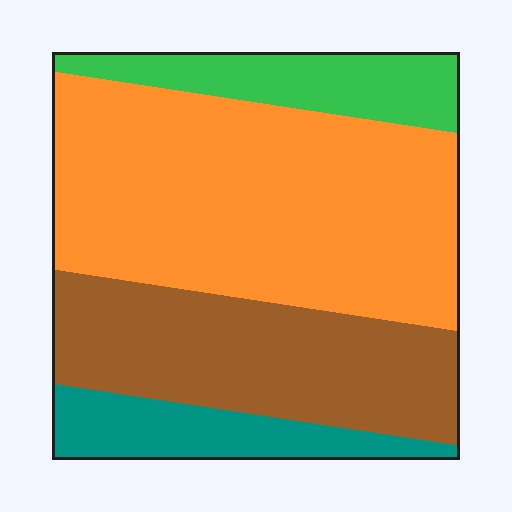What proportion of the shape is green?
Green takes up about one eighth (1/8) of the shape.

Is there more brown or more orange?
Orange.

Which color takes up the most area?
Orange, at roughly 50%.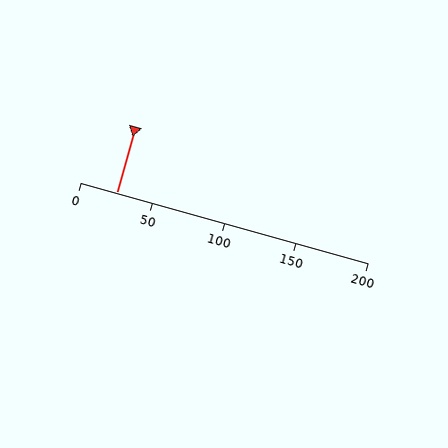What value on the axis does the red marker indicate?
The marker indicates approximately 25.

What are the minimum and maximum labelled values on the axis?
The axis runs from 0 to 200.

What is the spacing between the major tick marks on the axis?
The major ticks are spaced 50 apart.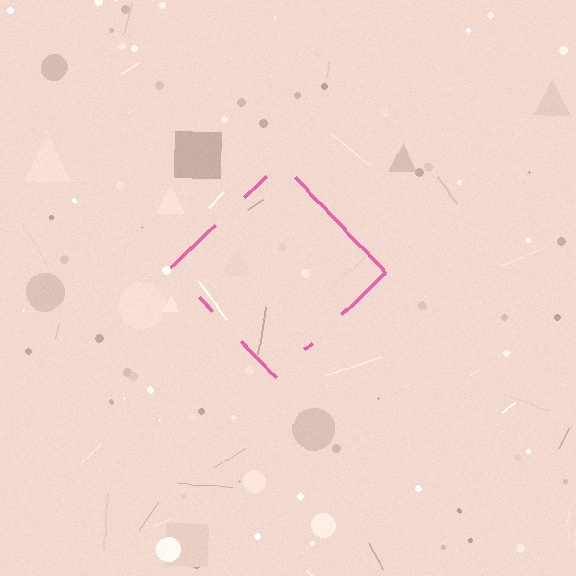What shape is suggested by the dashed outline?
The dashed outline suggests a diamond.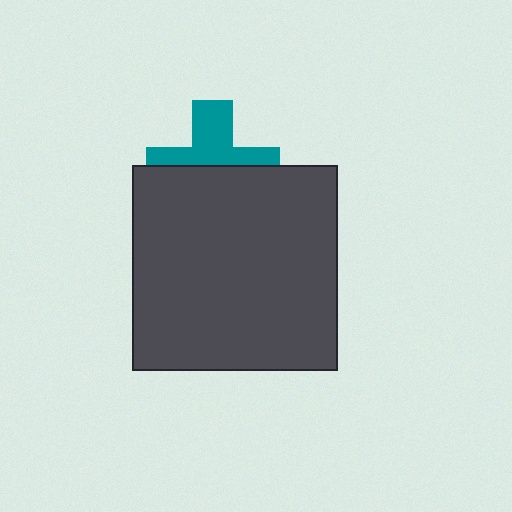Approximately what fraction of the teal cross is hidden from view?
Roughly 53% of the teal cross is hidden behind the dark gray square.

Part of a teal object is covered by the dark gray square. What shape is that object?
It is a cross.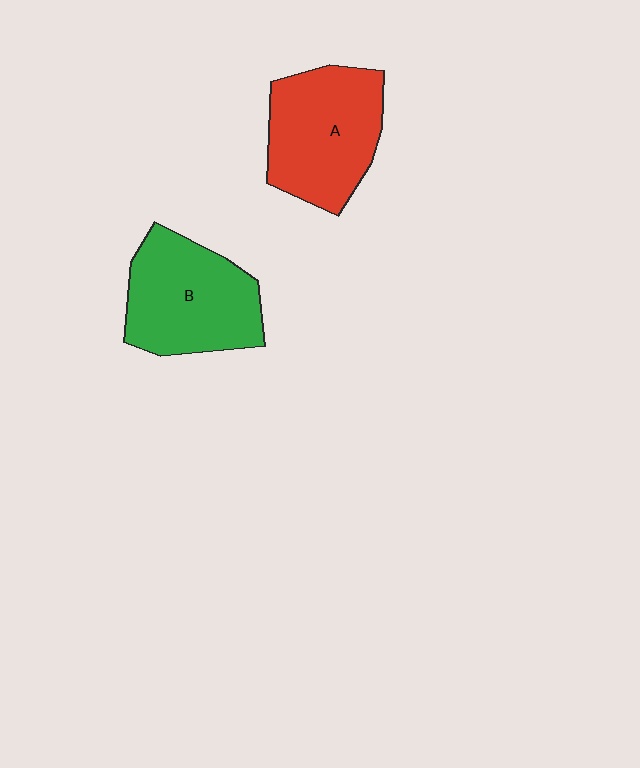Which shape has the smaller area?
Shape A (red).